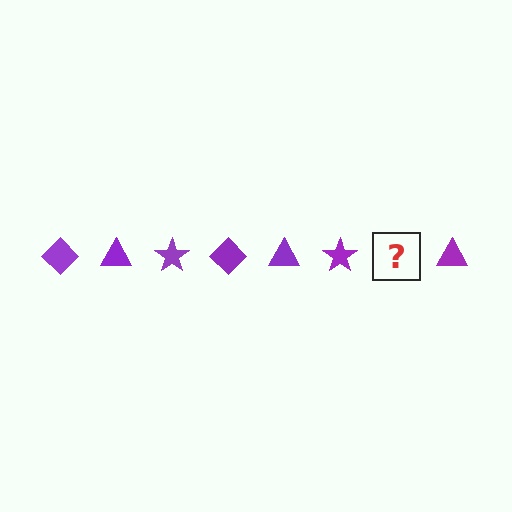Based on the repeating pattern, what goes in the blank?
The blank should be a purple diamond.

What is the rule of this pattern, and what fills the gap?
The rule is that the pattern cycles through diamond, triangle, star shapes in purple. The gap should be filled with a purple diamond.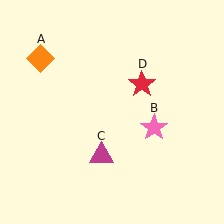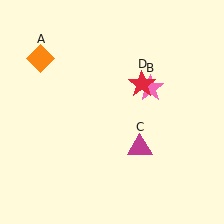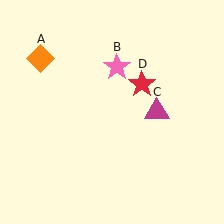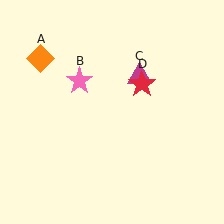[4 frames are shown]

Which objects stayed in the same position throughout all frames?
Orange diamond (object A) and red star (object D) remained stationary.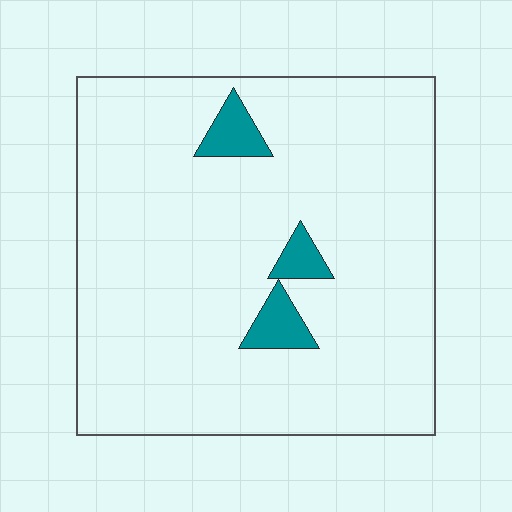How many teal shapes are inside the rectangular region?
3.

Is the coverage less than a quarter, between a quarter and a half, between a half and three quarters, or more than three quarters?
Less than a quarter.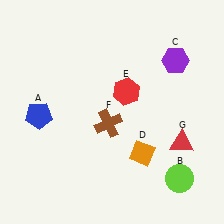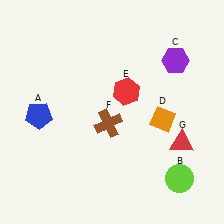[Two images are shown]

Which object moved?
The orange diamond (D) moved up.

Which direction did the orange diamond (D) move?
The orange diamond (D) moved up.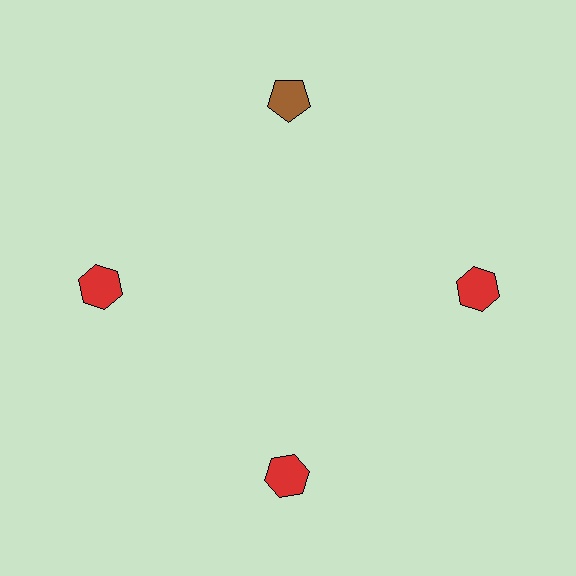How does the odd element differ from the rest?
It differs in both color (brown instead of red) and shape (pentagon instead of hexagon).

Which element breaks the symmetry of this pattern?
The brown pentagon at roughly the 12 o'clock position breaks the symmetry. All other shapes are red hexagons.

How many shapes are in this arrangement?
There are 4 shapes arranged in a ring pattern.